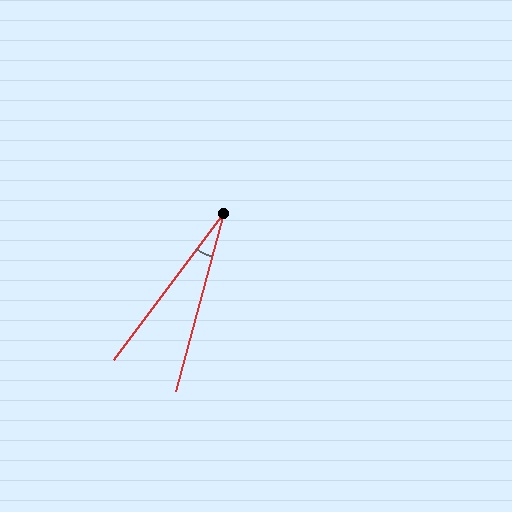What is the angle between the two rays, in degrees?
Approximately 22 degrees.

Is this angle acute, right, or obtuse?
It is acute.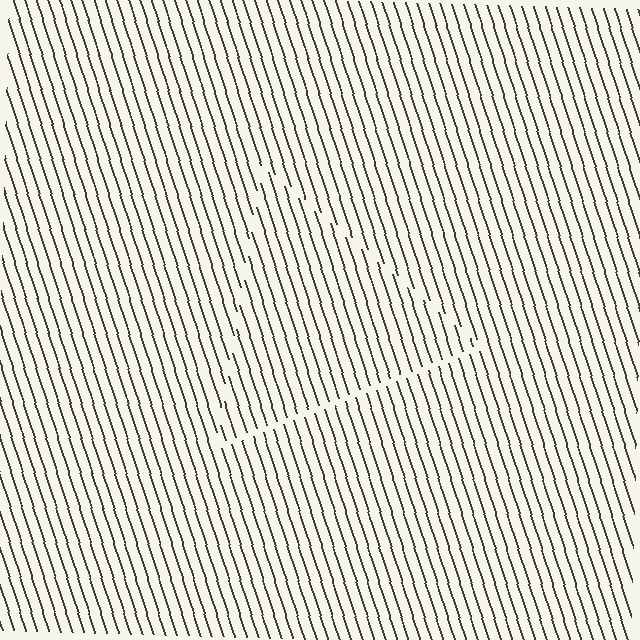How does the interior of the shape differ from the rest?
The interior of the shape contains the same grating, shifted by half a period — the contour is defined by the phase discontinuity where line-ends from the inner and outer gratings abut.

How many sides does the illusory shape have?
3 sides — the line-ends trace a triangle.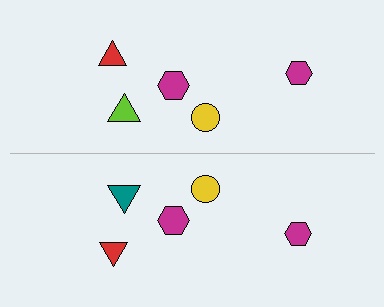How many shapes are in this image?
There are 10 shapes in this image.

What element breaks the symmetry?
The teal triangle on the bottom side breaks the symmetry — its mirror counterpart is lime.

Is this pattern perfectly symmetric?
No, the pattern is not perfectly symmetric. The teal triangle on the bottom side breaks the symmetry — its mirror counterpart is lime.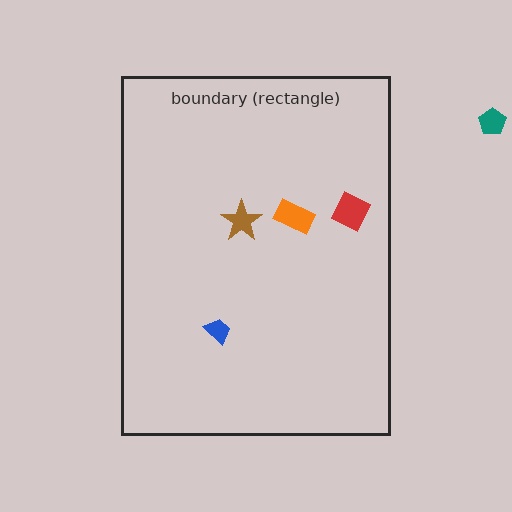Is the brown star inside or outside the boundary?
Inside.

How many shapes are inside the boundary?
4 inside, 1 outside.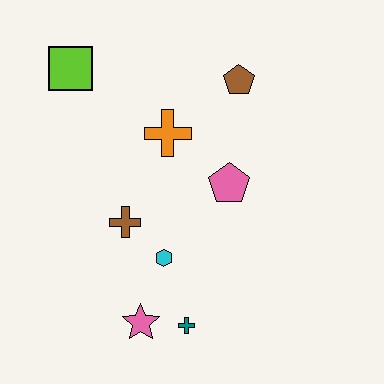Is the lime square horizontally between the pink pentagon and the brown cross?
No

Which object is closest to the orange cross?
The pink pentagon is closest to the orange cross.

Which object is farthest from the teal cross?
The lime square is farthest from the teal cross.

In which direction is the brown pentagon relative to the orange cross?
The brown pentagon is to the right of the orange cross.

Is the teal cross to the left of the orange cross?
No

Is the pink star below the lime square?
Yes